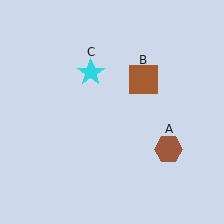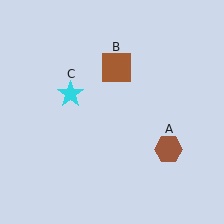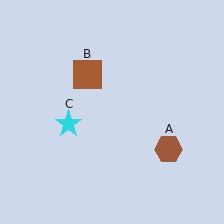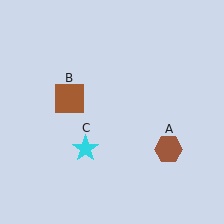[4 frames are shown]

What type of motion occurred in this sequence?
The brown square (object B), cyan star (object C) rotated counterclockwise around the center of the scene.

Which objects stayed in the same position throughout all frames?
Brown hexagon (object A) remained stationary.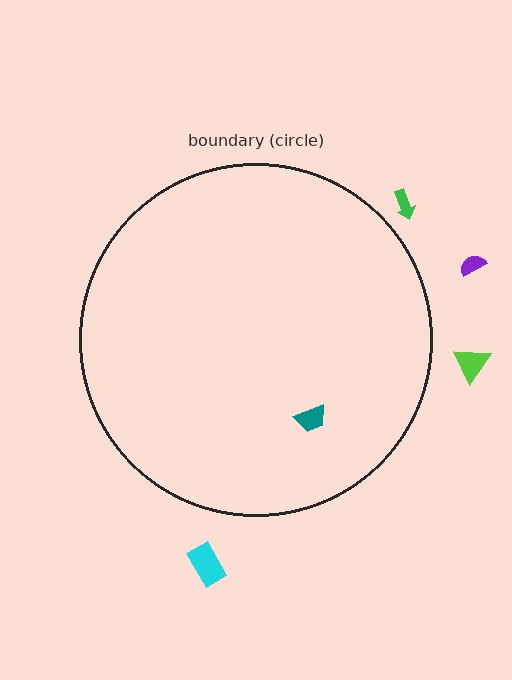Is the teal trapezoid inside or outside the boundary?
Inside.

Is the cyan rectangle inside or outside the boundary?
Outside.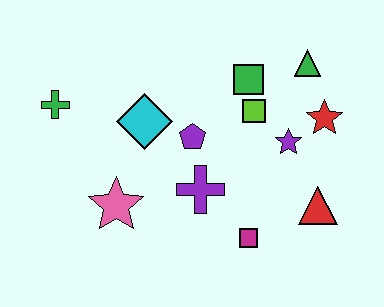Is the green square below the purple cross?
No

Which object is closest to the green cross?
The cyan diamond is closest to the green cross.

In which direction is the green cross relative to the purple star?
The green cross is to the left of the purple star.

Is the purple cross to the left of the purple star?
Yes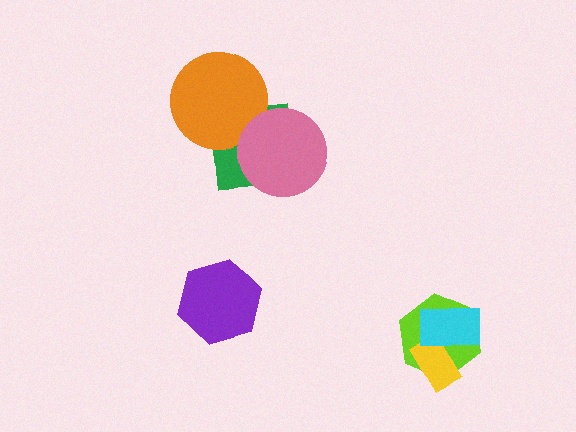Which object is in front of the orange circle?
The pink circle is in front of the orange circle.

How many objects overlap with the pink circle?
2 objects overlap with the pink circle.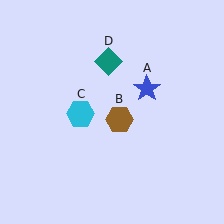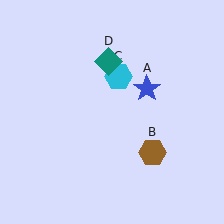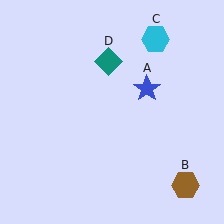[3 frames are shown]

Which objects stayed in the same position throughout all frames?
Blue star (object A) and teal diamond (object D) remained stationary.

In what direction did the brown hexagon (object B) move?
The brown hexagon (object B) moved down and to the right.